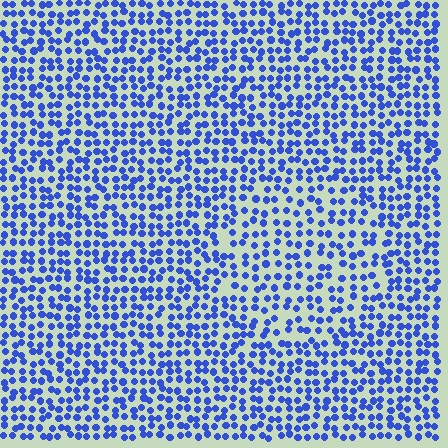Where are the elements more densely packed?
The elements are more densely packed outside the circle boundary.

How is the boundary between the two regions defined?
The boundary is defined by a change in element density (approximately 1.4x ratio). All elements are the same color, size, and shape.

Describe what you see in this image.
The image contains small blue elements arranged at two different densities. A circle-shaped region is visible where the elements are less densely packed than the surrounding area.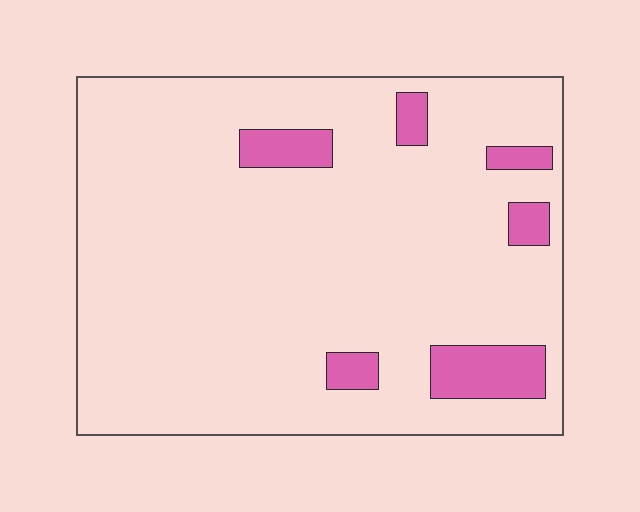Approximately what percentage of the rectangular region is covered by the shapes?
Approximately 10%.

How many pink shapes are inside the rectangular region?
6.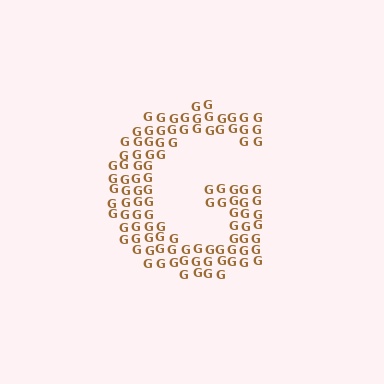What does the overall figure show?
The overall figure shows the letter G.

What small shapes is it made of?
It is made of small letter G's.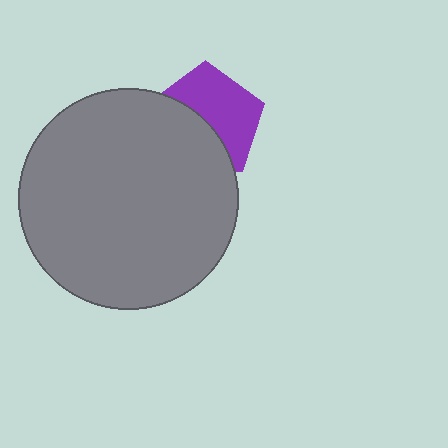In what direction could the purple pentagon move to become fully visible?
The purple pentagon could move toward the upper-right. That would shift it out from behind the gray circle entirely.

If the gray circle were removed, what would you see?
You would see the complete purple pentagon.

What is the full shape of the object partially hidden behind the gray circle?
The partially hidden object is a purple pentagon.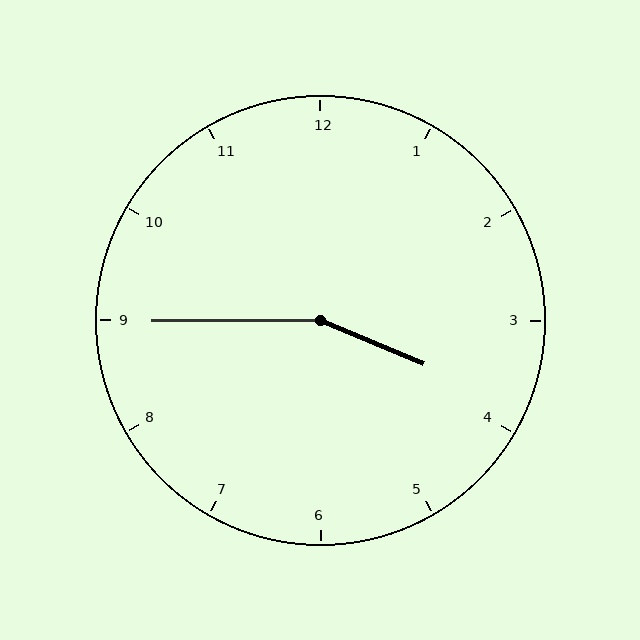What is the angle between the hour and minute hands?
Approximately 158 degrees.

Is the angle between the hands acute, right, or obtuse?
It is obtuse.